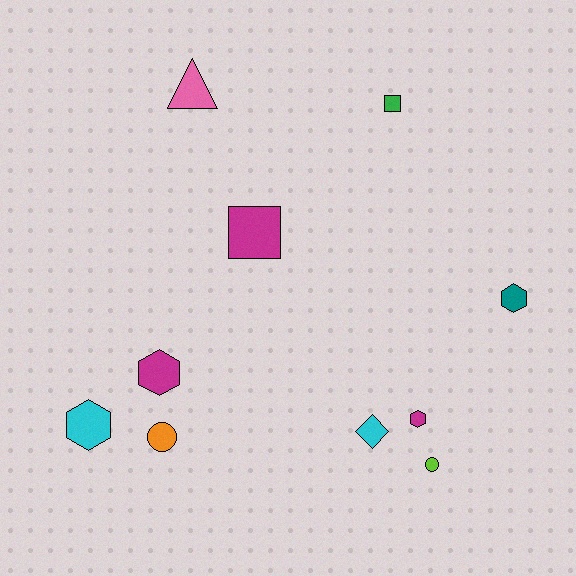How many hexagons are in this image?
There are 4 hexagons.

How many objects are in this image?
There are 10 objects.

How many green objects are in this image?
There is 1 green object.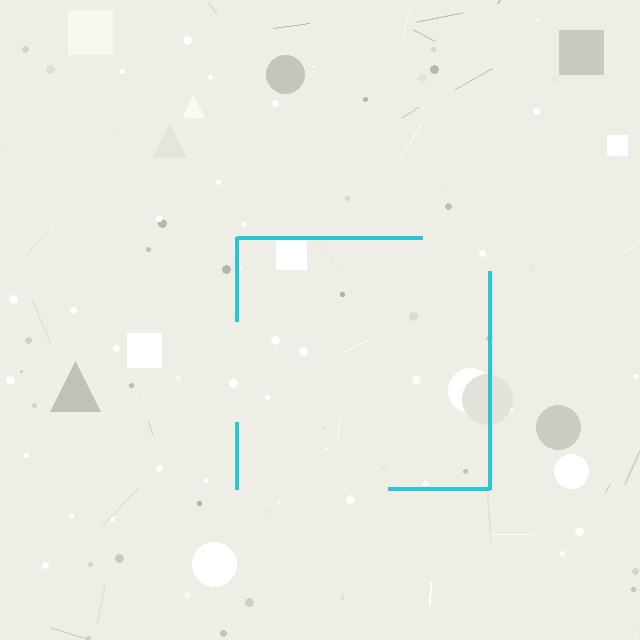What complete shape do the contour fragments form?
The contour fragments form a square.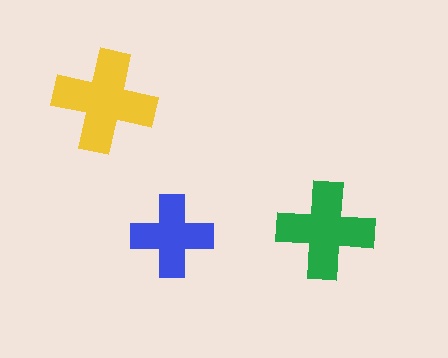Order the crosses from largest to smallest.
the yellow one, the green one, the blue one.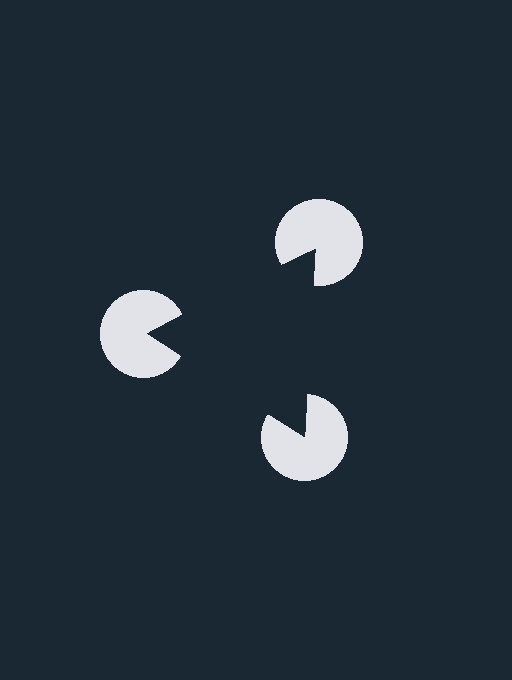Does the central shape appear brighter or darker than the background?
It typically appears slightly darker than the background, even though no actual brightness change is drawn.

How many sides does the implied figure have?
3 sides.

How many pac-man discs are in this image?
There are 3 — one at each vertex of the illusory triangle.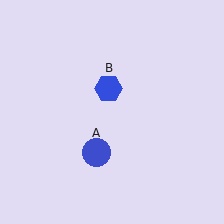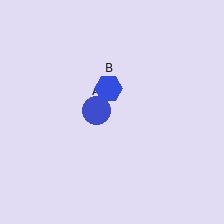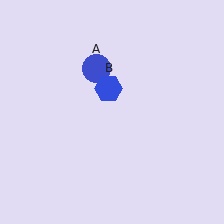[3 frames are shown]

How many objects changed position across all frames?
1 object changed position: blue circle (object A).